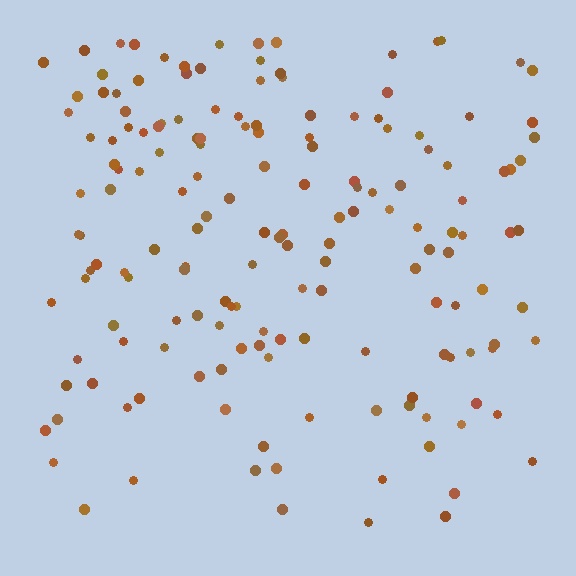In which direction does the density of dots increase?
From bottom to top, with the top side densest.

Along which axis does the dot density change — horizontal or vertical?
Vertical.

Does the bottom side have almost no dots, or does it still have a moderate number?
Still a moderate number, just noticeably fewer than the top.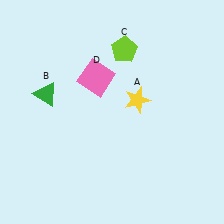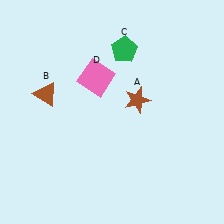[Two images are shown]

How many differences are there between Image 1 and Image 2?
There are 3 differences between the two images.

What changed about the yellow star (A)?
In Image 1, A is yellow. In Image 2, it changed to brown.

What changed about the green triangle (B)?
In Image 1, B is green. In Image 2, it changed to brown.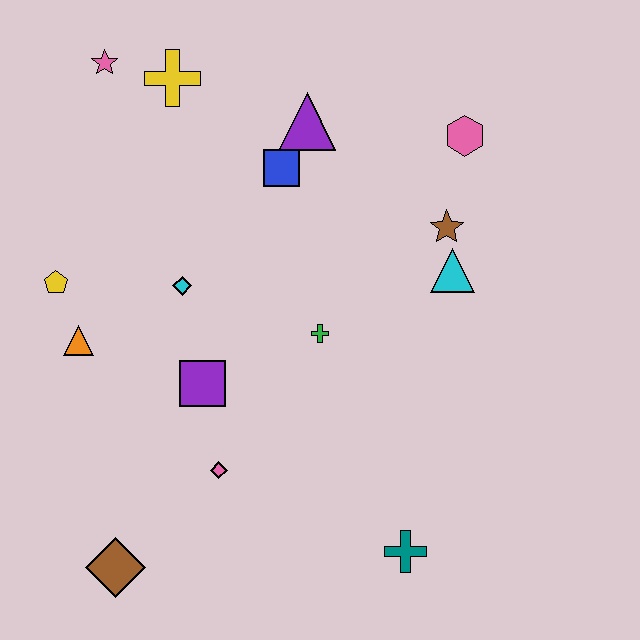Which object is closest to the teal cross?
The pink diamond is closest to the teal cross.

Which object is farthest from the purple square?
The pink hexagon is farthest from the purple square.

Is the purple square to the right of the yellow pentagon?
Yes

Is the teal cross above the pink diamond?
No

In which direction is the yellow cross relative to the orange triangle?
The yellow cross is above the orange triangle.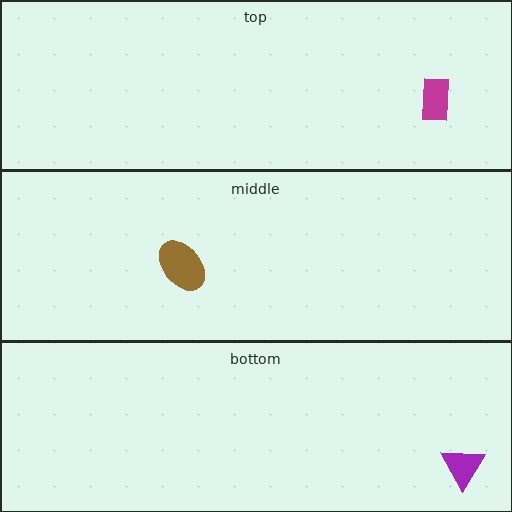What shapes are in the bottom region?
The purple triangle.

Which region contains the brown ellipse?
The middle region.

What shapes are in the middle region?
The brown ellipse.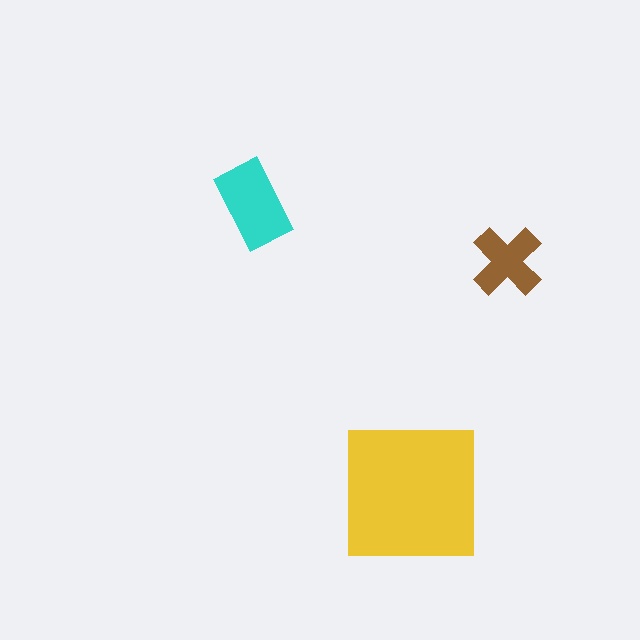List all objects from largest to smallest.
The yellow square, the cyan rectangle, the brown cross.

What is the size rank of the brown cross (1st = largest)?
3rd.